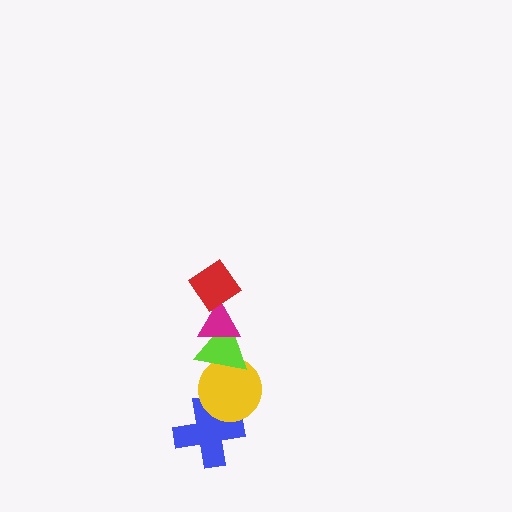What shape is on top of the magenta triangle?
The red diamond is on top of the magenta triangle.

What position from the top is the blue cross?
The blue cross is 5th from the top.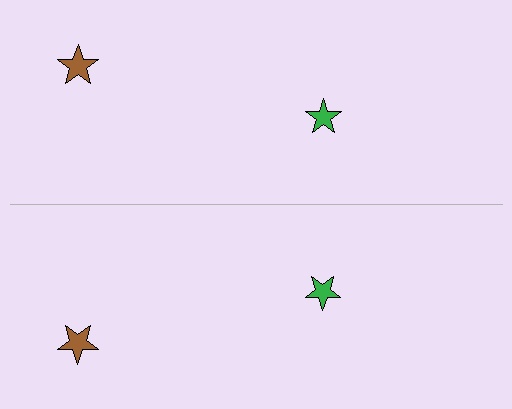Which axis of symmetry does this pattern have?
The pattern has a horizontal axis of symmetry running through the center of the image.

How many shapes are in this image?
There are 4 shapes in this image.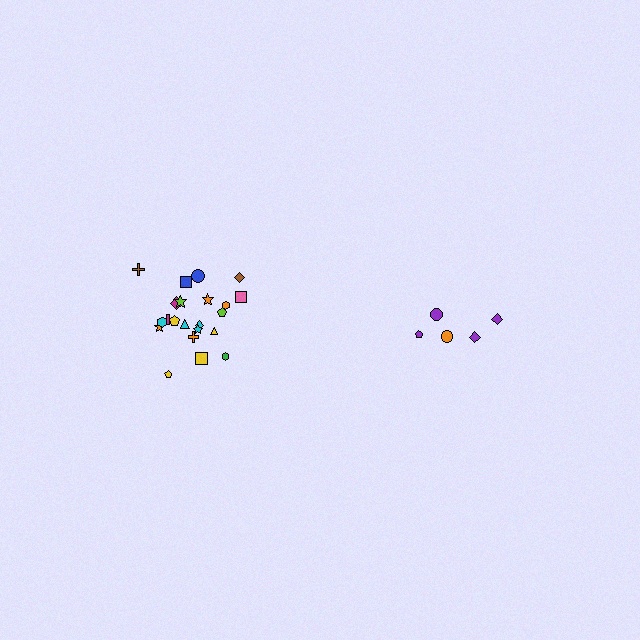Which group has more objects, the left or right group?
The left group.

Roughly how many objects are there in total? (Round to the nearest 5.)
Roughly 25 objects in total.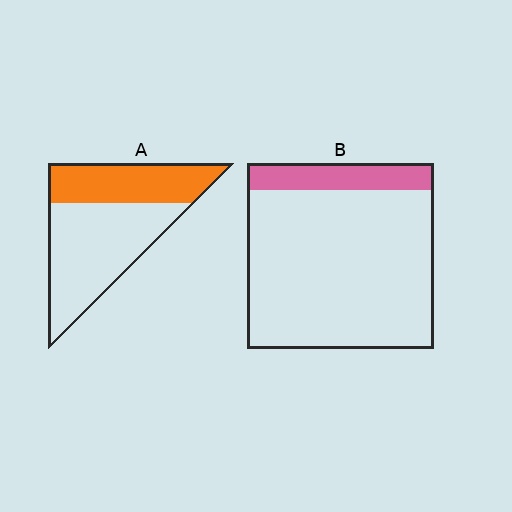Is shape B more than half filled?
No.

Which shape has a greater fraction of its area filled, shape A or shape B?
Shape A.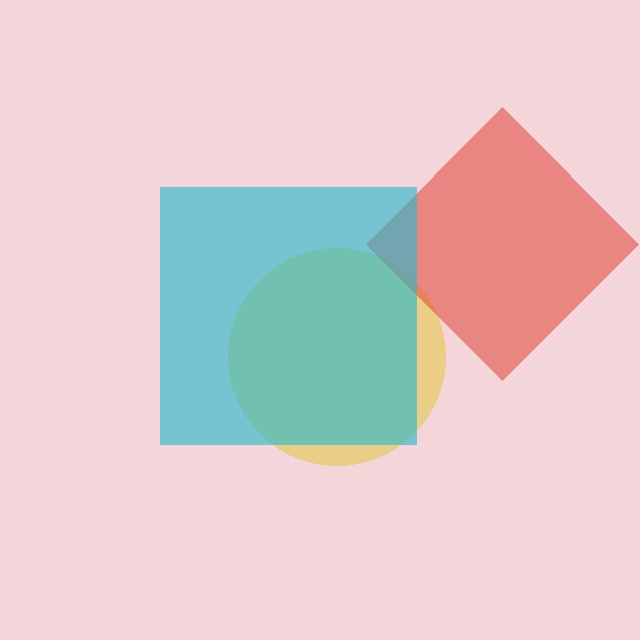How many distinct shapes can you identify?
There are 3 distinct shapes: a yellow circle, a red diamond, a cyan square.